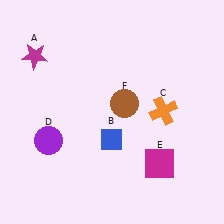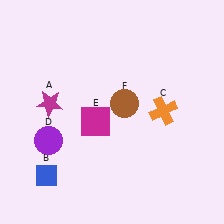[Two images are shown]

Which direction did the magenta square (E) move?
The magenta square (E) moved left.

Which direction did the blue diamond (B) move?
The blue diamond (B) moved left.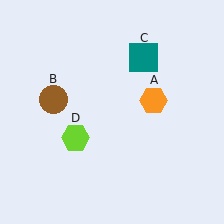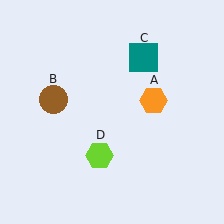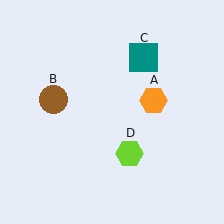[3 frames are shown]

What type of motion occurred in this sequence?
The lime hexagon (object D) rotated counterclockwise around the center of the scene.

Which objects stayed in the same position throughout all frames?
Orange hexagon (object A) and brown circle (object B) and teal square (object C) remained stationary.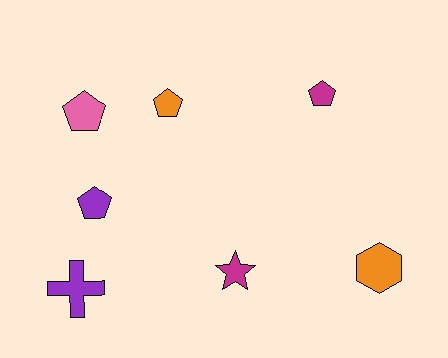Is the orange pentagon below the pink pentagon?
No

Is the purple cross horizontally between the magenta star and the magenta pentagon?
No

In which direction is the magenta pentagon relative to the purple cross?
The magenta pentagon is to the right of the purple cross.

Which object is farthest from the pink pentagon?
The orange hexagon is farthest from the pink pentagon.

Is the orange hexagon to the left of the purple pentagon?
No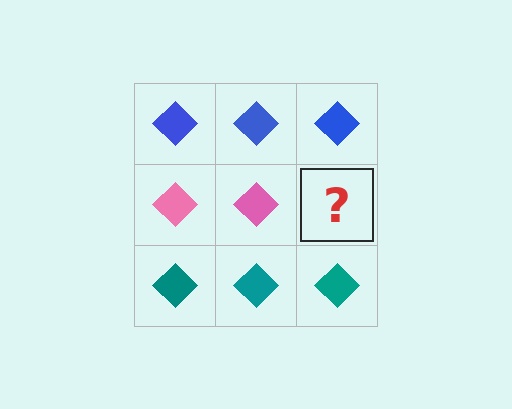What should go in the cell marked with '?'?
The missing cell should contain a pink diamond.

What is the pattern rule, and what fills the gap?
The rule is that each row has a consistent color. The gap should be filled with a pink diamond.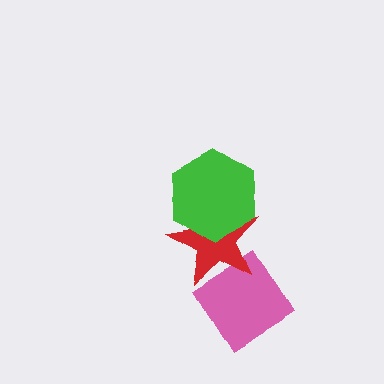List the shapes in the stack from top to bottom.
From top to bottom: the green hexagon, the red star, the pink diamond.